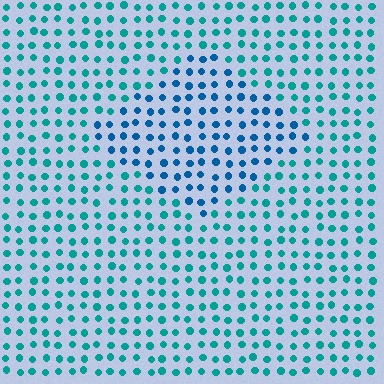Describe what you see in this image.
The image is filled with small teal elements in a uniform arrangement. A diamond-shaped region is visible where the elements are tinted to a slightly different hue, forming a subtle color boundary.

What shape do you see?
I see a diamond.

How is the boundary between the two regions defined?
The boundary is defined purely by a slight shift in hue (about 29 degrees). Spacing, size, and orientation are identical on both sides.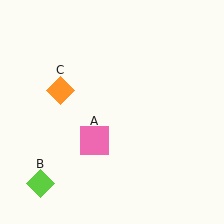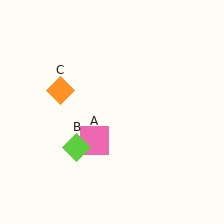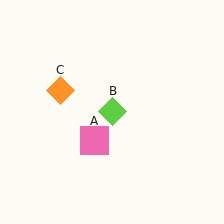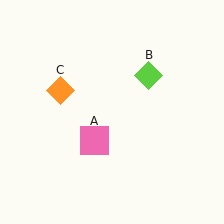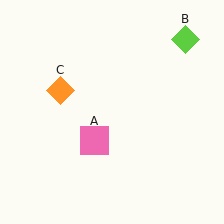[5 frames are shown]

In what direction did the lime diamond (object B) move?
The lime diamond (object B) moved up and to the right.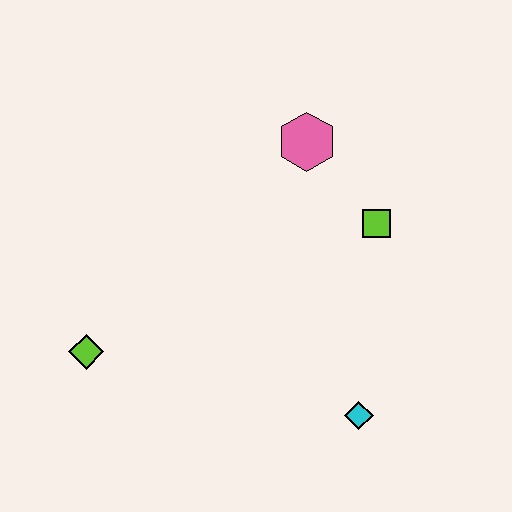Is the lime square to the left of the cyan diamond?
No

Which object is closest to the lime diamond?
The cyan diamond is closest to the lime diamond.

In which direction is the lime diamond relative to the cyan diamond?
The lime diamond is to the left of the cyan diamond.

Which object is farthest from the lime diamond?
The lime square is farthest from the lime diamond.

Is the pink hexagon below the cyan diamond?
No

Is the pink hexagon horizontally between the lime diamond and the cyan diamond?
Yes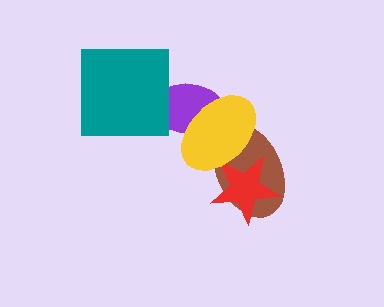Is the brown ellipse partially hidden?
Yes, it is partially covered by another shape.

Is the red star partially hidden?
Yes, it is partially covered by another shape.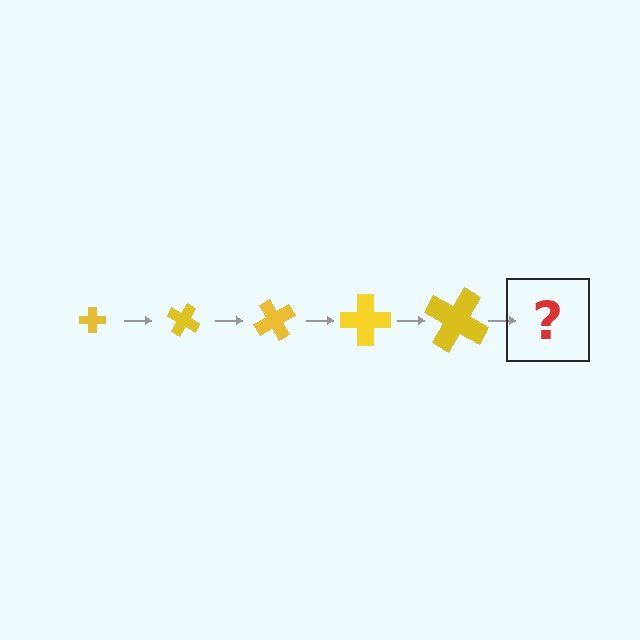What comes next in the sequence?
The next element should be a cross, larger than the previous one and rotated 150 degrees from the start.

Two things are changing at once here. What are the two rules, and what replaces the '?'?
The two rules are that the cross grows larger each step and it rotates 30 degrees each step. The '?' should be a cross, larger than the previous one and rotated 150 degrees from the start.